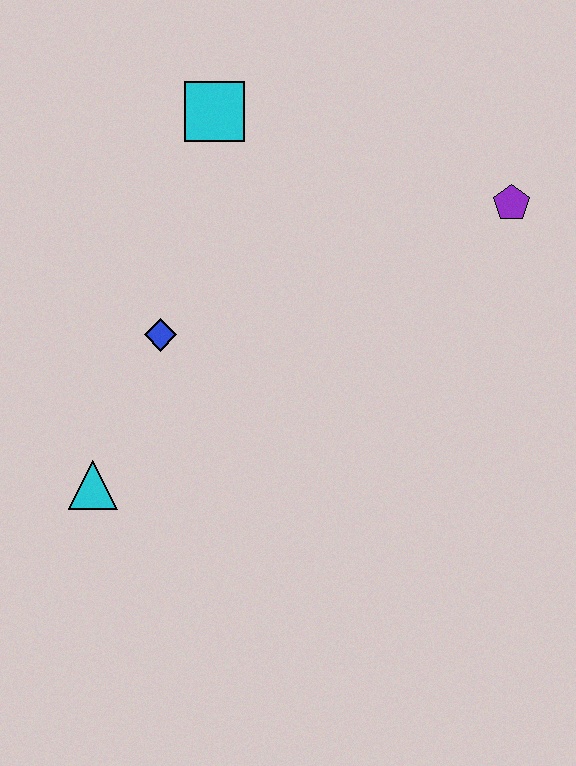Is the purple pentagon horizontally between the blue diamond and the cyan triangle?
No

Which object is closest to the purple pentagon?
The cyan square is closest to the purple pentagon.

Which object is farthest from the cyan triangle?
The purple pentagon is farthest from the cyan triangle.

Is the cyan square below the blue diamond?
No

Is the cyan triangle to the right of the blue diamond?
No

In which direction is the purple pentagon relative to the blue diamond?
The purple pentagon is to the right of the blue diamond.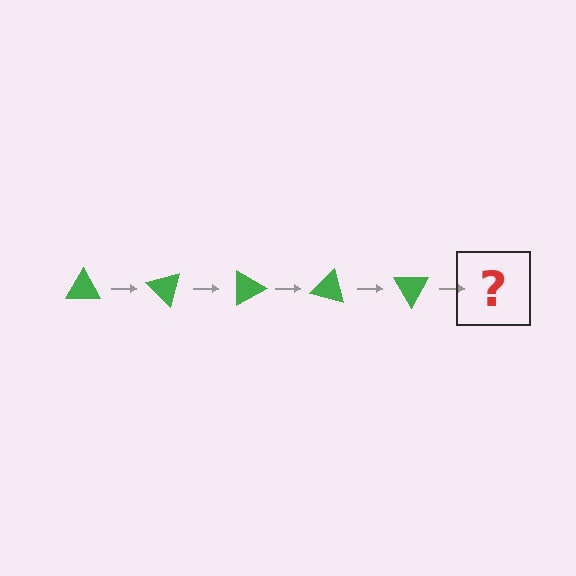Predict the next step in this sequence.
The next step is a green triangle rotated 225 degrees.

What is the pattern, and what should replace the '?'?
The pattern is that the triangle rotates 45 degrees each step. The '?' should be a green triangle rotated 225 degrees.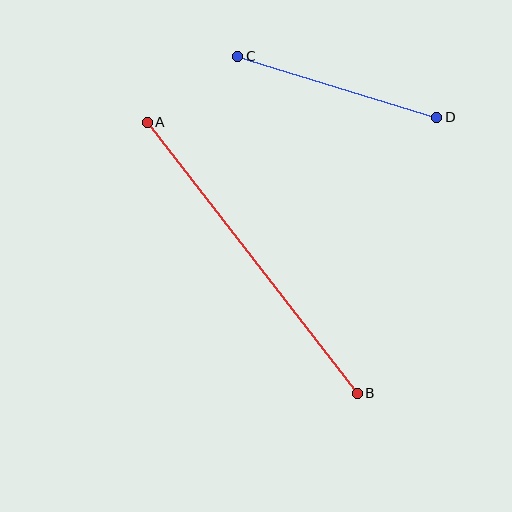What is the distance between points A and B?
The distance is approximately 343 pixels.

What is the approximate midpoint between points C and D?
The midpoint is at approximately (337, 87) pixels.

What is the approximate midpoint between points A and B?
The midpoint is at approximately (252, 258) pixels.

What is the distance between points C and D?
The distance is approximately 208 pixels.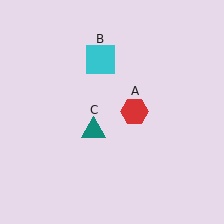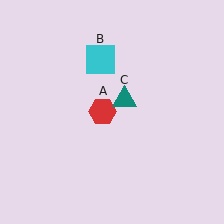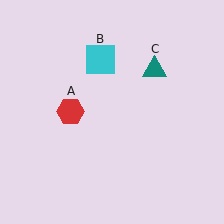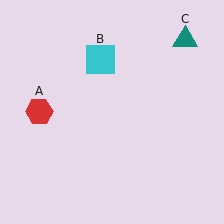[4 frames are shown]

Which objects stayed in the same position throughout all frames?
Cyan square (object B) remained stationary.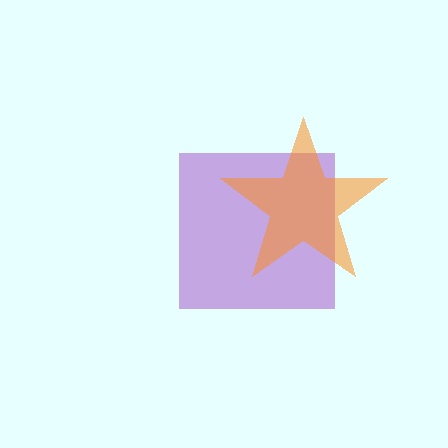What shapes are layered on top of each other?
The layered shapes are: a purple square, an orange star.